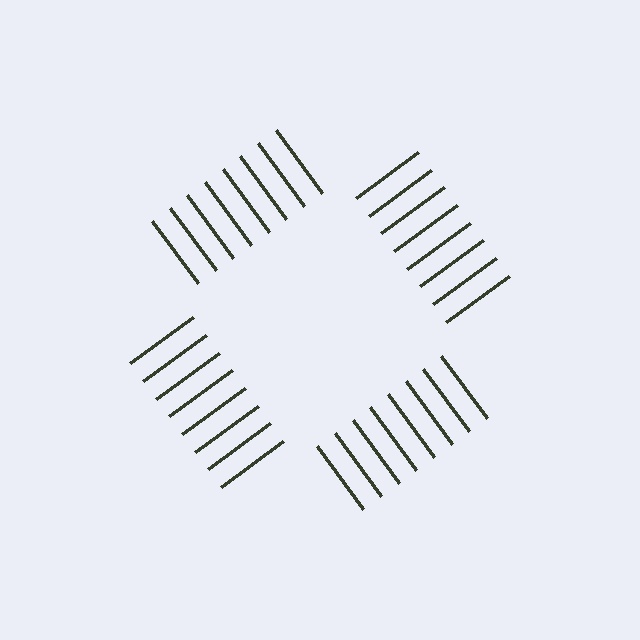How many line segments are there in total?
32 — 8 along each of the 4 edges.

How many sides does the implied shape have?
4 sides — the line-ends trace a square.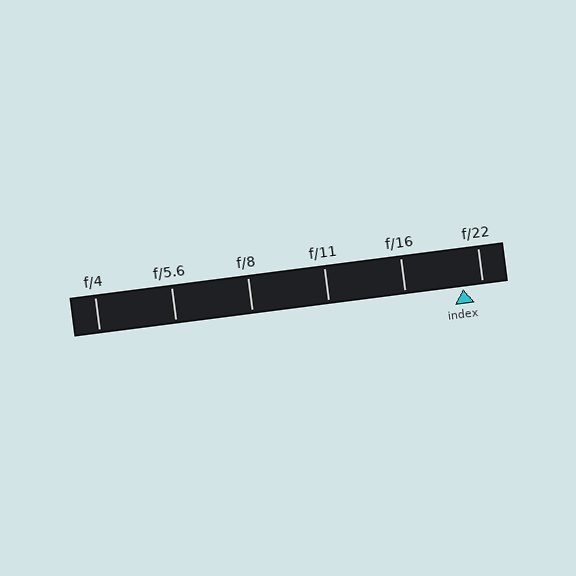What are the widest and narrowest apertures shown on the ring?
The widest aperture shown is f/4 and the narrowest is f/22.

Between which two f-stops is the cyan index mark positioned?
The index mark is between f/16 and f/22.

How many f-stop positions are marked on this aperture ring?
There are 6 f-stop positions marked.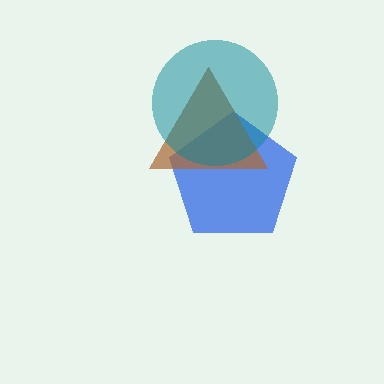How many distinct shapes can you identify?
There are 3 distinct shapes: a blue pentagon, a brown triangle, a teal circle.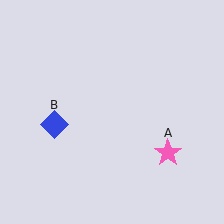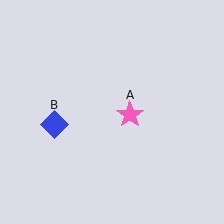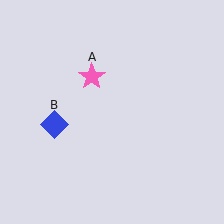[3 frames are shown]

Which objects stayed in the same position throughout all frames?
Blue diamond (object B) remained stationary.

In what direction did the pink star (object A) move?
The pink star (object A) moved up and to the left.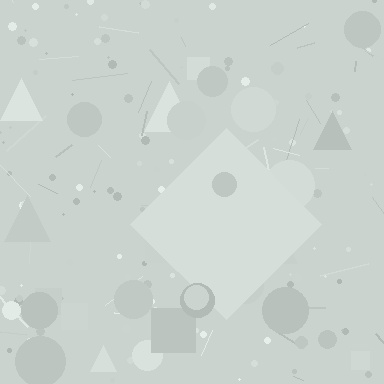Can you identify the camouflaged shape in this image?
The camouflaged shape is a diamond.